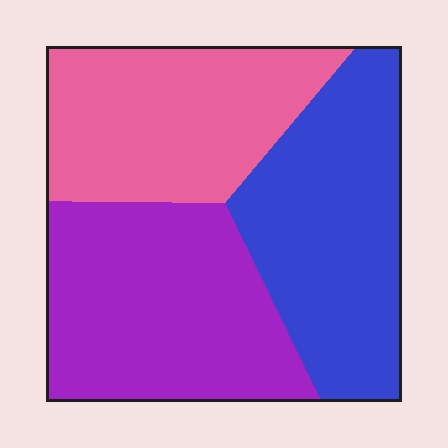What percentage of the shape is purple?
Purple covers roughly 35% of the shape.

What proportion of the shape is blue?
Blue takes up between a quarter and a half of the shape.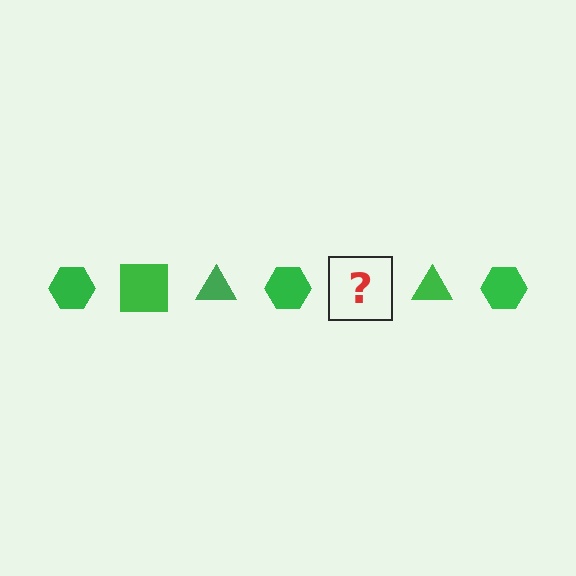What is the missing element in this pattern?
The missing element is a green square.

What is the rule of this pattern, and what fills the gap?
The rule is that the pattern cycles through hexagon, square, triangle shapes in green. The gap should be filled with a green square.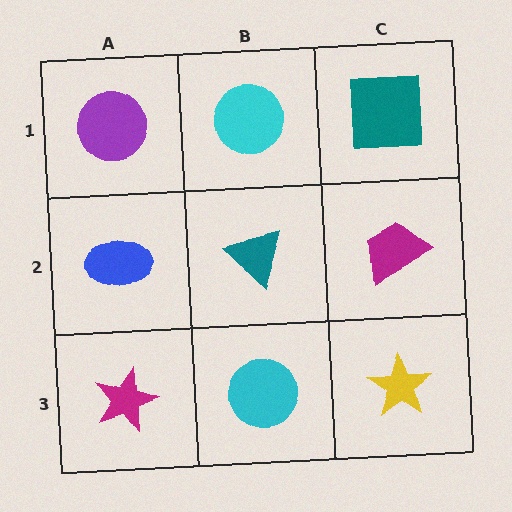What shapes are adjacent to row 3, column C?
A magenta trapezoid (row 2, column C), a cyan circle (row 3, column B).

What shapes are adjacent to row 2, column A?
A purple circle (row 1, column A), a magenta star (row 3, column A), a teal triangle (row 2, column B).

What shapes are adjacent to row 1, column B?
A teal triangle (row 2, column B), a purple circle (row 1, column A), a teal square (row 1, column C).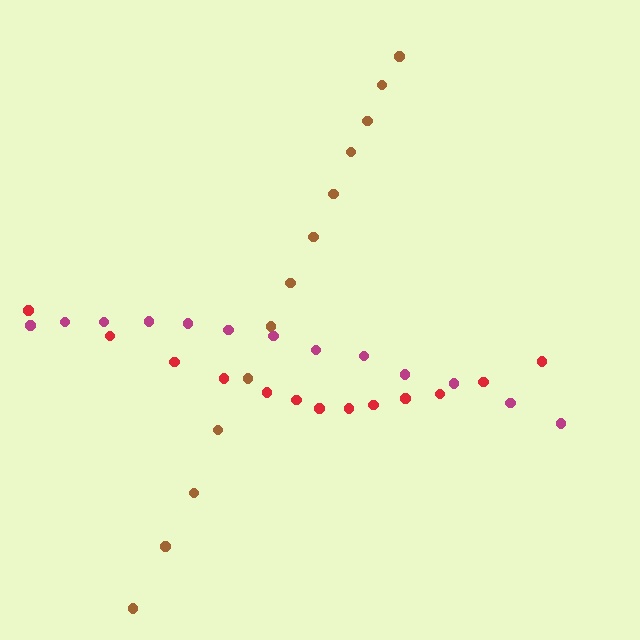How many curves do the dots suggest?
There are 3 distinct paths.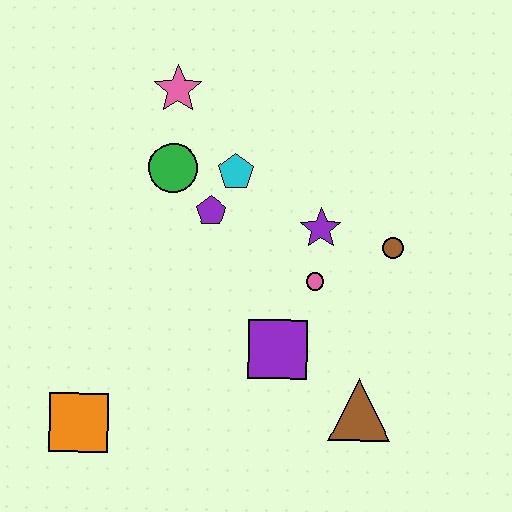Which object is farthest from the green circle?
The brown triangle is farthest from the green circle.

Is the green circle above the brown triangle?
Yes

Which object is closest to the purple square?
The pink circle is closest to the purple square.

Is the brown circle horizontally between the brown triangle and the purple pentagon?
No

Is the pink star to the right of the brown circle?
No